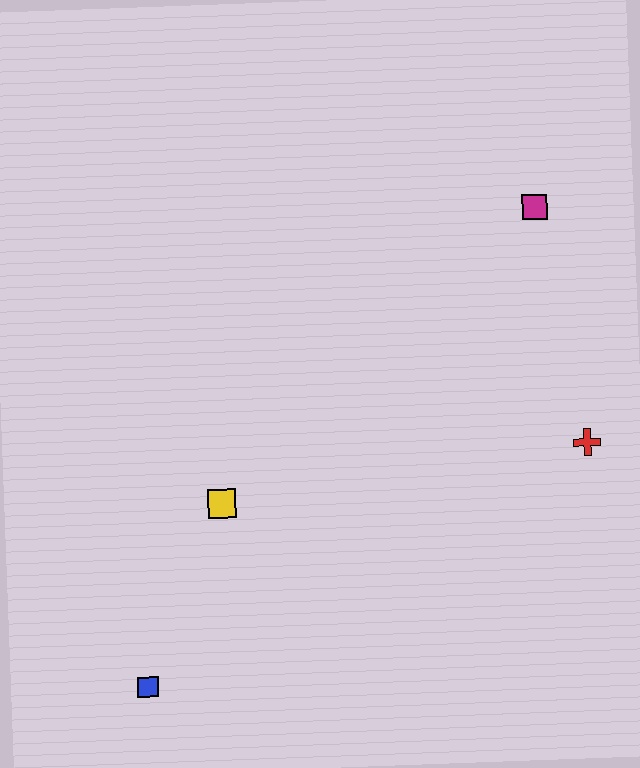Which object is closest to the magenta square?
The red cross is closest to the magenta square.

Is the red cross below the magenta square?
Yes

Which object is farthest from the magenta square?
The blue square is farthest from the magenta square.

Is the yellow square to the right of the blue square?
Yes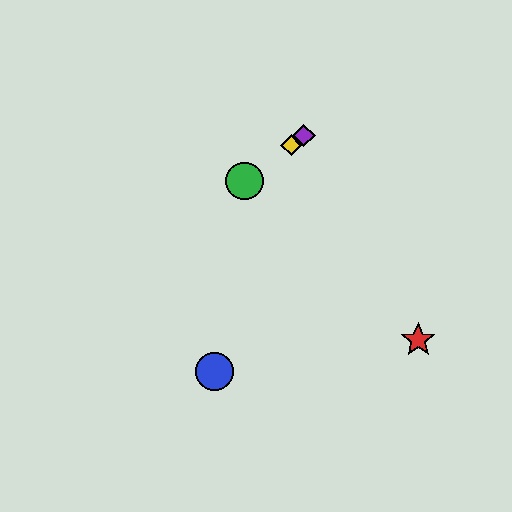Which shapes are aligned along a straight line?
The green circle, the yellow diamond, the purple diamond are aligned along a straight line.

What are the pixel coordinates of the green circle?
The green circle is at (244, 181).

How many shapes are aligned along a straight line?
3 shapes (the green circle, the yellow diamond, the purple diamond) are aligned along a straight line.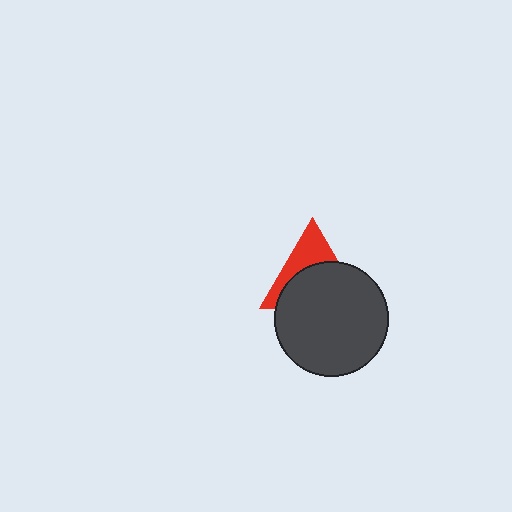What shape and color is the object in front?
The object in front is a dark gray circle.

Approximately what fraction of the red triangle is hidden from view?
Roughly 61% of the red triangle is hidden behind the dark gray circle.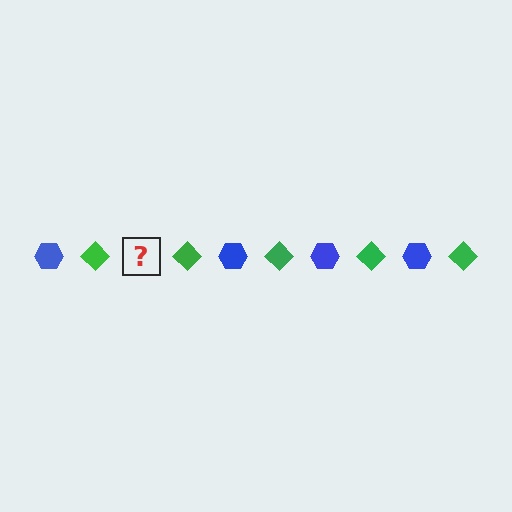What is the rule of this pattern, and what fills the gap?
The rule is that the pattern alternates between blue hexagon and green diamond. The gap should be filled with a blue hexagon.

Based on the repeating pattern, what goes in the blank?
The blank should be a blue hexagon.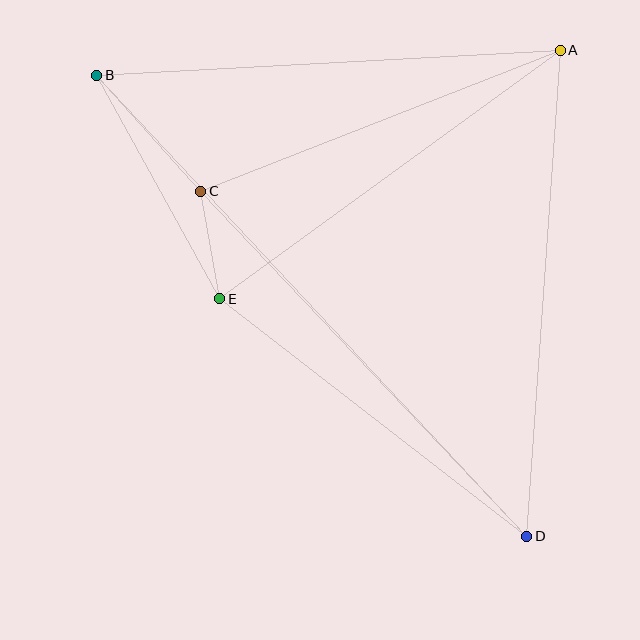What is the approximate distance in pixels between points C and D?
The distance between C and D is approximately 475 pixels.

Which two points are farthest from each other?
Points B and D are farthest from each other.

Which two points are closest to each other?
Points C and E are closest to each other.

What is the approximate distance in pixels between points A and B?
The distance between A and B is approximately 464 pixels.